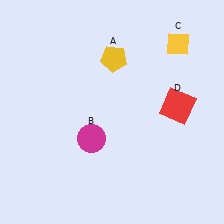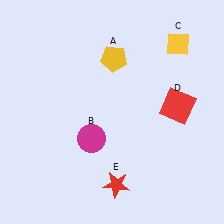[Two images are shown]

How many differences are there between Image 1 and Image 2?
There is 1 difference between the two images.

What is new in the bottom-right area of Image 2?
A red star (E) was added in the bottom-right area of Image 2.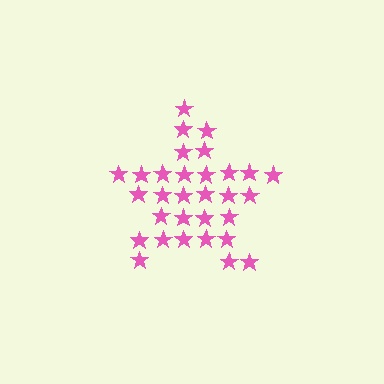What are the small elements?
The small elements are stars.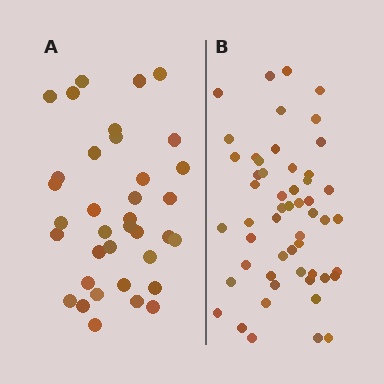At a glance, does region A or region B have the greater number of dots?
Region B (the right region) has more dots.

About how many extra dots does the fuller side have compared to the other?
Region B has approximately 15 more dots than region A.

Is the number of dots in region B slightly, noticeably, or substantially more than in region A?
Region B has substantially more. The ratio is roughly 1.5 to 1.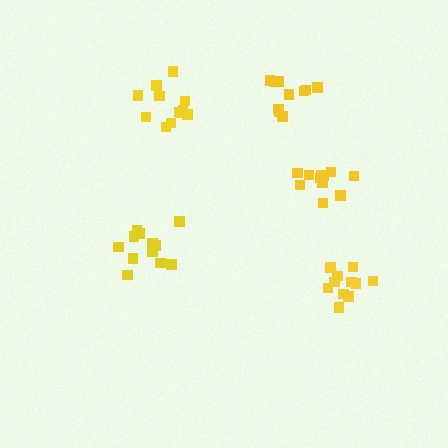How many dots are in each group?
Group 1: 12 dots, Group 2: 12 dots, Group 3: 10 dots, Group 4: 11 dots, Group 5: 12 dots (57 total).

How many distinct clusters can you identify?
There are 5 distinct clusters.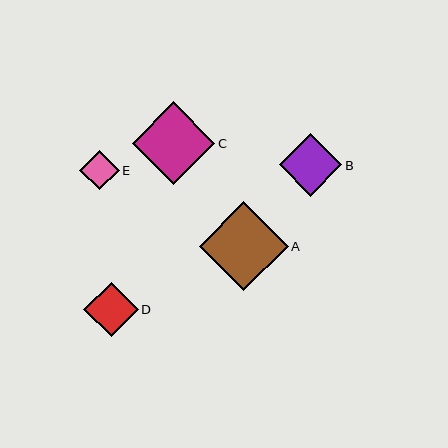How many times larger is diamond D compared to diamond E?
Diamond D is approximately 1.4 times the size of diamond E.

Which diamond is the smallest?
Diamond E is the smallest with a size of approximately 40 pixels.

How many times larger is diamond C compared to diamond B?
Diamond C is approximately 1.3 times the size of diamond B.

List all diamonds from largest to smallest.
From largest to smallest: A, C, B, D, E.